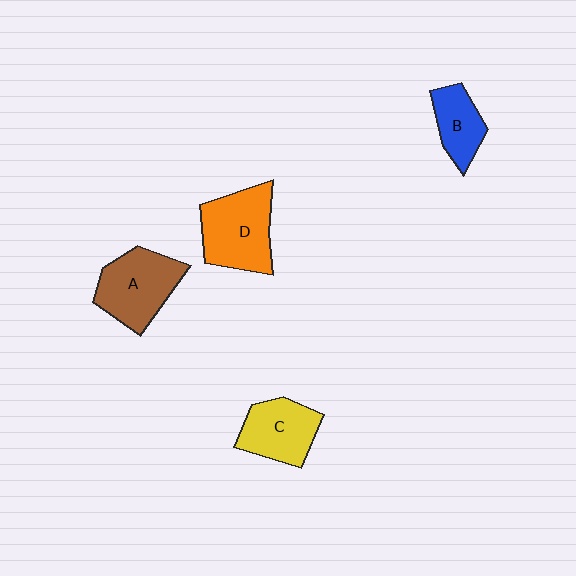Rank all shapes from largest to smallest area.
From largest to smallest: D (orange), A (brown), C (yellow), B (blue).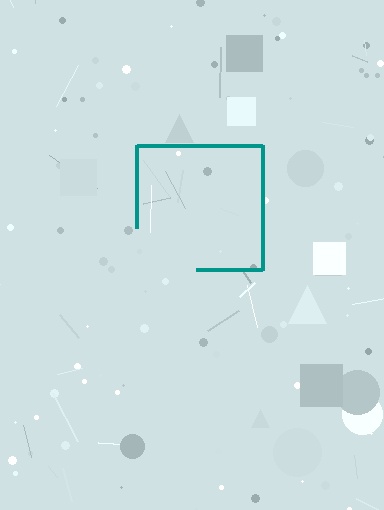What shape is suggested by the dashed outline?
The dashed outline suggests a square.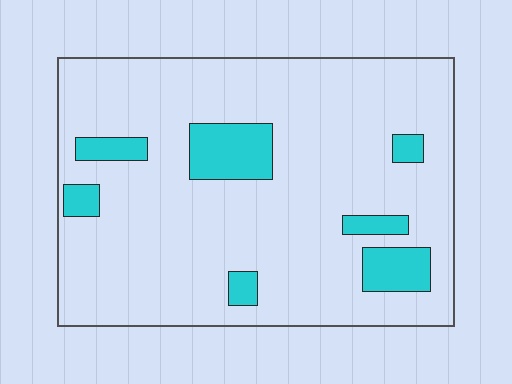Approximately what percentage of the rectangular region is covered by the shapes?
Approximately 15%.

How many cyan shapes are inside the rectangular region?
7.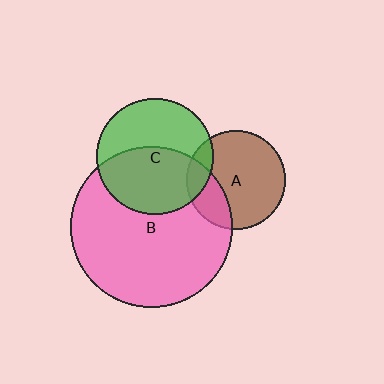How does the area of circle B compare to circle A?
Approximately 2.6 times.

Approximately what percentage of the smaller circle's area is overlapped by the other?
Approximately 55%.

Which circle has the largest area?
Circle B (pink).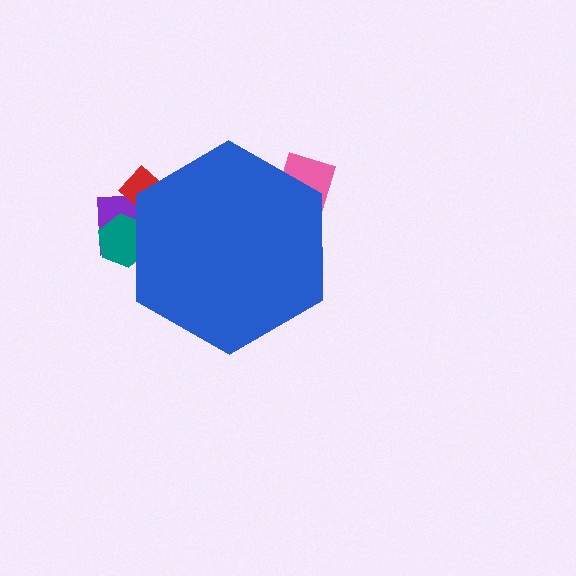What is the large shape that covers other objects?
A blue hexagon.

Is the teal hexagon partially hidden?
Yes, the teal hexagon is partially hidden behind the blue hexagon.